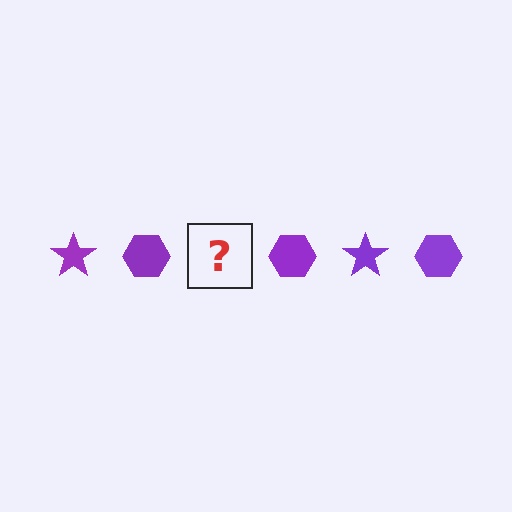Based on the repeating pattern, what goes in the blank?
The blank should be a purple star.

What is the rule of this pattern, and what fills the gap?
The rule is that the pattern cycles through star, hexagon shapes in purple. The gap should be filled with a purple star.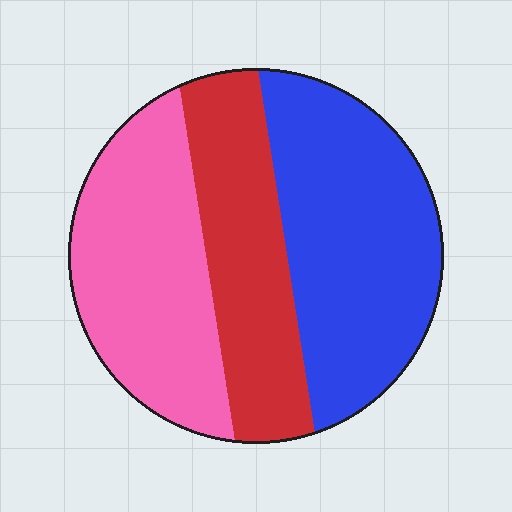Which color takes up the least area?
Red, at roughly 25%.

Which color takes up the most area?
Blue, at roughly 40%.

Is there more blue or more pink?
Blue.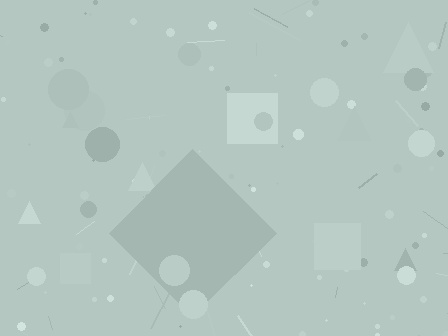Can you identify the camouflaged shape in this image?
The camouflaged shape is a diamond.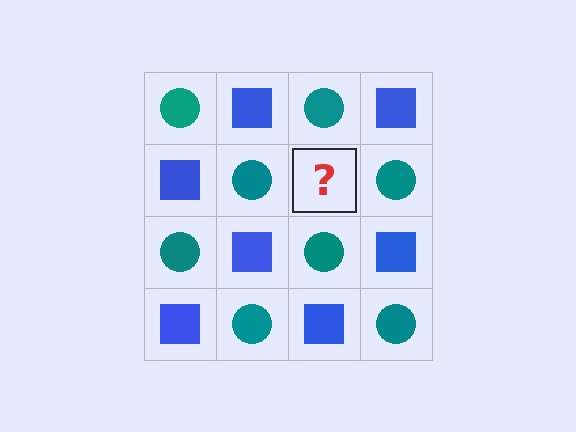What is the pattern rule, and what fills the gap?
The rule is that it alternates teal circle and blue square in a checkerboard pattern. The gap should be filled with a blue square.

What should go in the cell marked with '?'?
The missing cell should contain a blue square.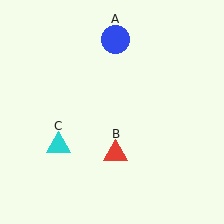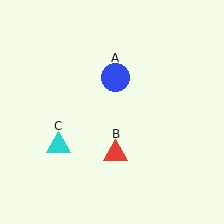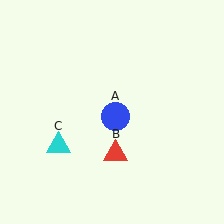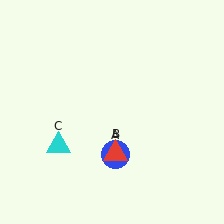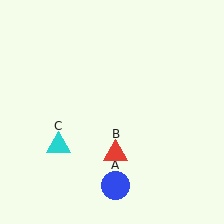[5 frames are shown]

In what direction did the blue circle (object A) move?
The blue circle (object A) moved down.